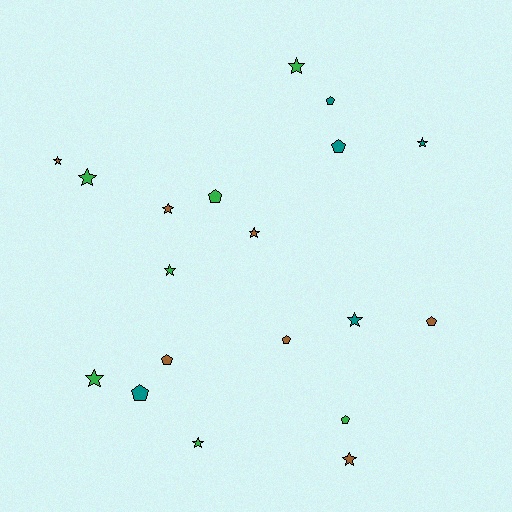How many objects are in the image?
There are 19 objects.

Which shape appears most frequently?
Star, with 11 objects.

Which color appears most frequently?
Green, with 7 objects.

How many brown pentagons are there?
There are 3 brown pentagons.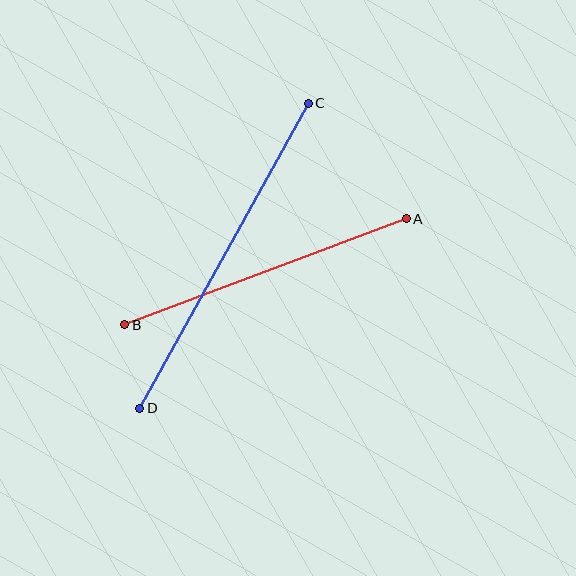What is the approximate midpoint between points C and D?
The midpoint is at approximately (224, 256) pixels.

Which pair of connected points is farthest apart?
Points C and D are farthest apart.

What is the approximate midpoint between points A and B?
The midpoint is at approximately (265, 272) pixels.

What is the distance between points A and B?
The distance is approximately 301 pixels.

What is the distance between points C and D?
The distance is approximately 349 pixels.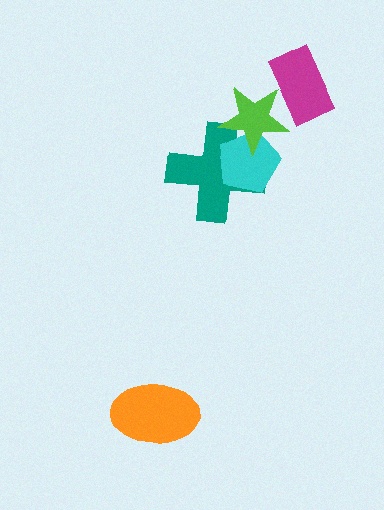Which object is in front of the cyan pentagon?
The lime star is in front of the cyan pentagon.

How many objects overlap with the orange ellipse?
0 objects overlap with the orange ellipse.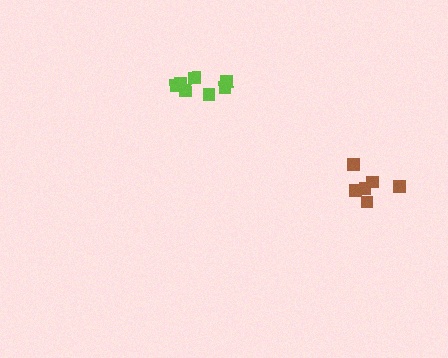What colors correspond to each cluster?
The clusters are colored: brown, lime.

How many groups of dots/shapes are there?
There are 2 groups.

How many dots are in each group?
Group 1: 6 dots, Group 2: 7 dots (13 total).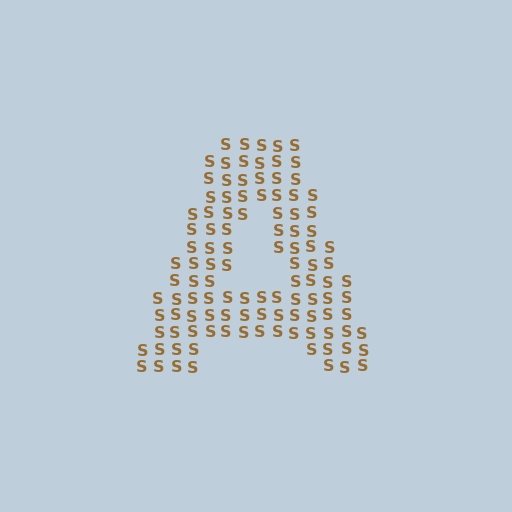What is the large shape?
The large shape is the letter A.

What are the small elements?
The small elements are letter S's.